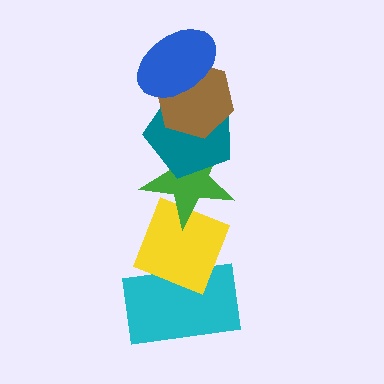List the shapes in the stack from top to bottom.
From top to bottom: the blue ellipse, the brown hexagon, the teal pentagon, the green star, the yellow diamond, the cyan rectangle.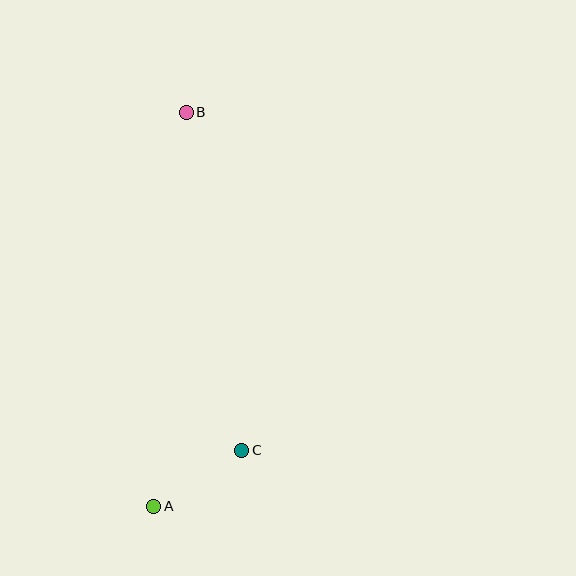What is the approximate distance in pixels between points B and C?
The distance between B and C is approximately 343 pixels.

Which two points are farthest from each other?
Points A and B are farthest from each other.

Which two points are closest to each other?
Points A and C are closest to each other.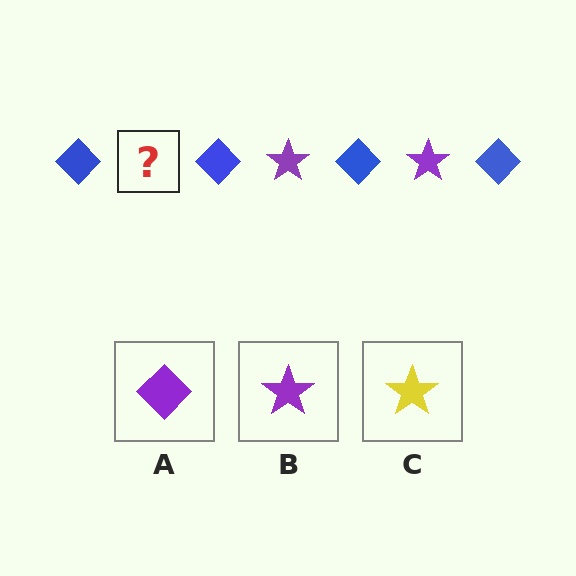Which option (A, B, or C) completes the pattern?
B.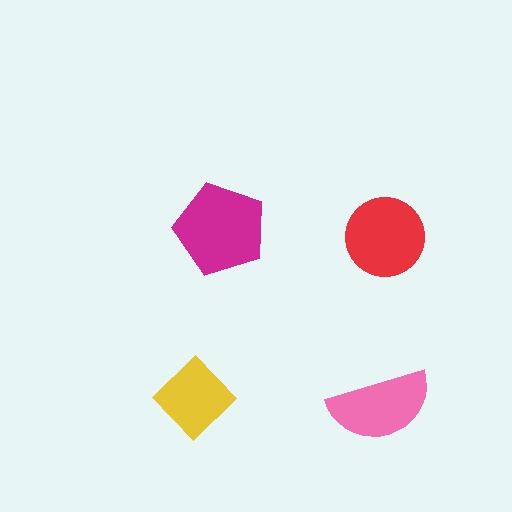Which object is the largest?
The magenta pentagon.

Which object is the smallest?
The yellow diamond.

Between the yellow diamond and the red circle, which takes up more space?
The red circle.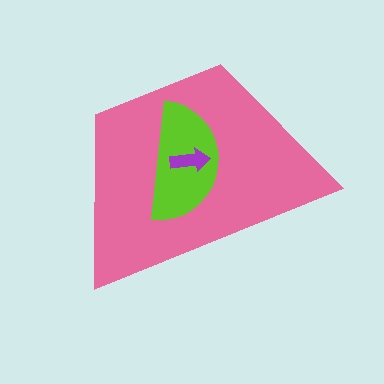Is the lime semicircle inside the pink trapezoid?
Yes.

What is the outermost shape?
The pink trapezoid.